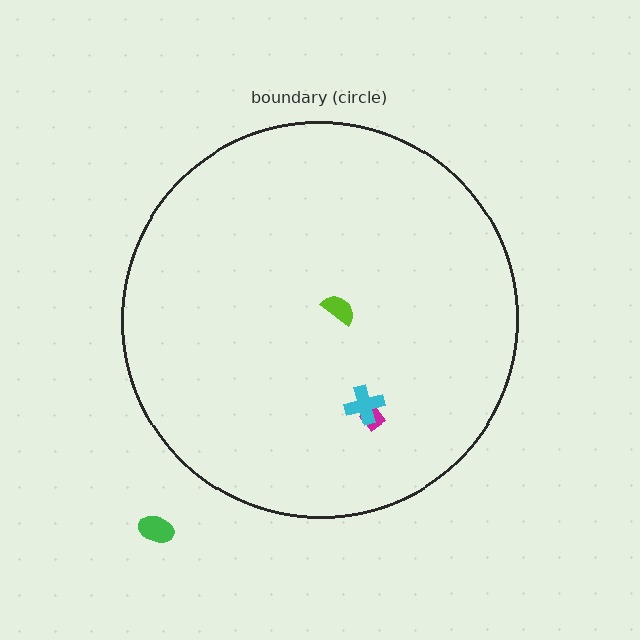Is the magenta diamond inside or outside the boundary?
Inside.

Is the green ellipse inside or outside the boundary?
Outside.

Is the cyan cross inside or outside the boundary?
Inside.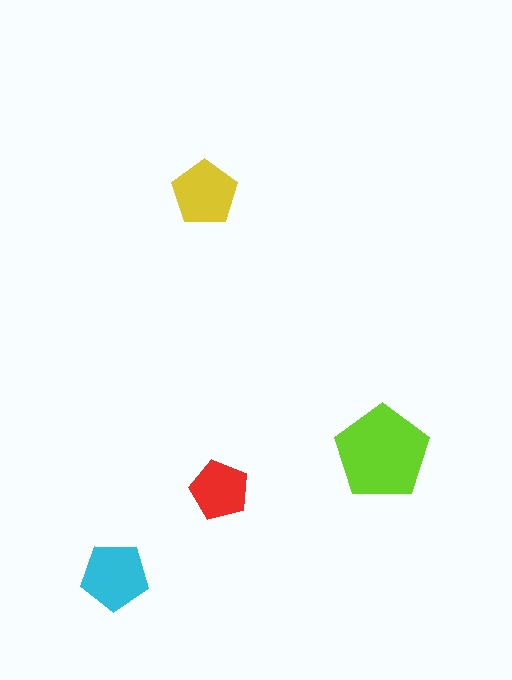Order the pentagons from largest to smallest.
the lime one, the cyan one, the yellow one, the red one.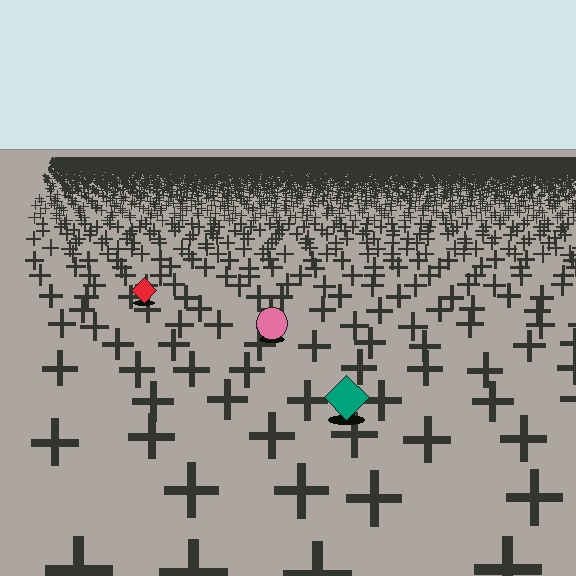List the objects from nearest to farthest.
From nearest to farthest: the teal diamond, the pink circle, the red diamond.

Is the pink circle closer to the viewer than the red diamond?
Yes. The pink circle is closer — you can tell from the texture gradient: the ground texture is coarser near it.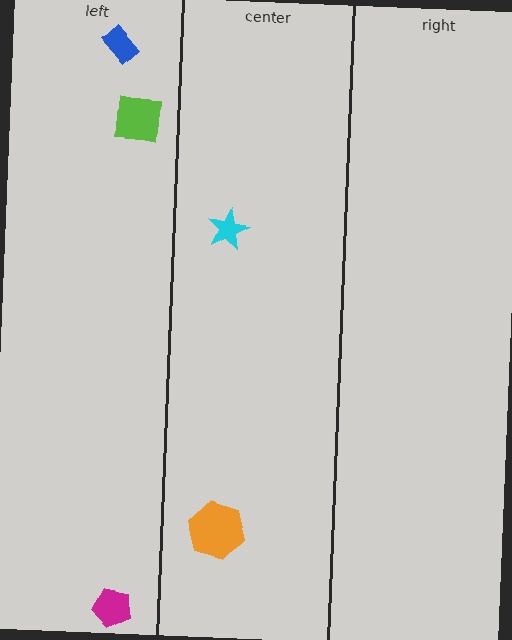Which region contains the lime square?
The left region.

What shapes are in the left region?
The blue rectangle, the lime square, the magenta pentagon.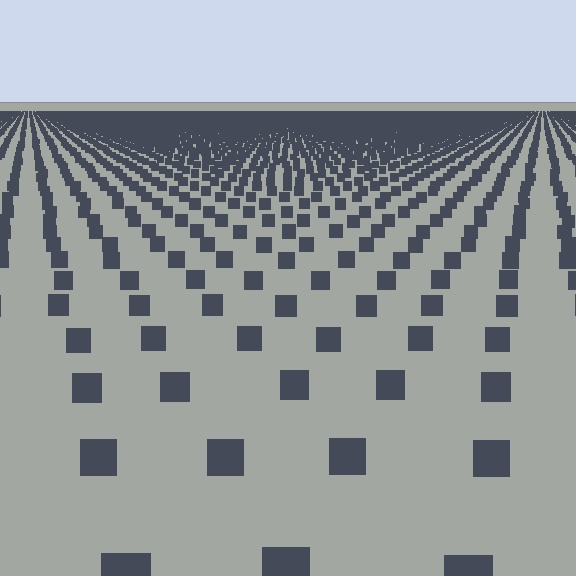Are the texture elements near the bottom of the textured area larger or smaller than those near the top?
Larger. Near the bottom, elements are closer to the viewer and appear at a bigger on-screen size.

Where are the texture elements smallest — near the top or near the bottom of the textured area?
Near the top.